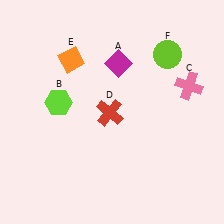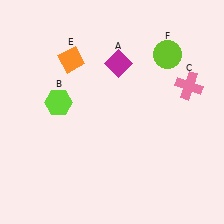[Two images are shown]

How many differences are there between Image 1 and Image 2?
There is 1 difference between the two images.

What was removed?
The red cross (D) was removed in Image 2.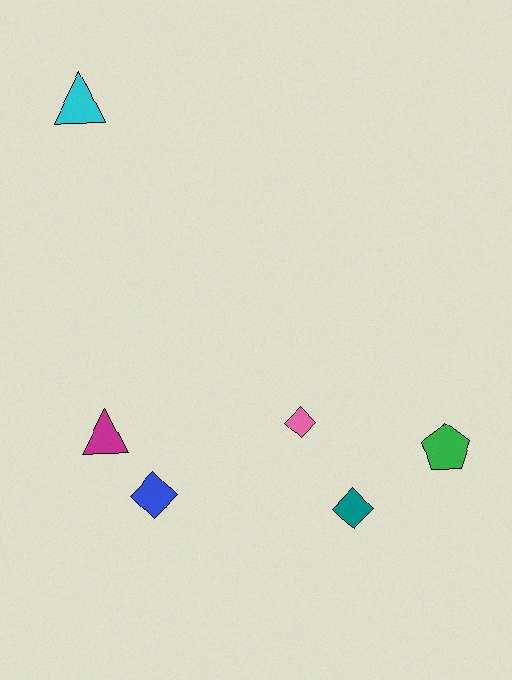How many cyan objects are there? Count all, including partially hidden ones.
There is 1 cyan object.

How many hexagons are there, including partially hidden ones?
There are no hexagons.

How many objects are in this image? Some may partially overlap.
There are 6 objects.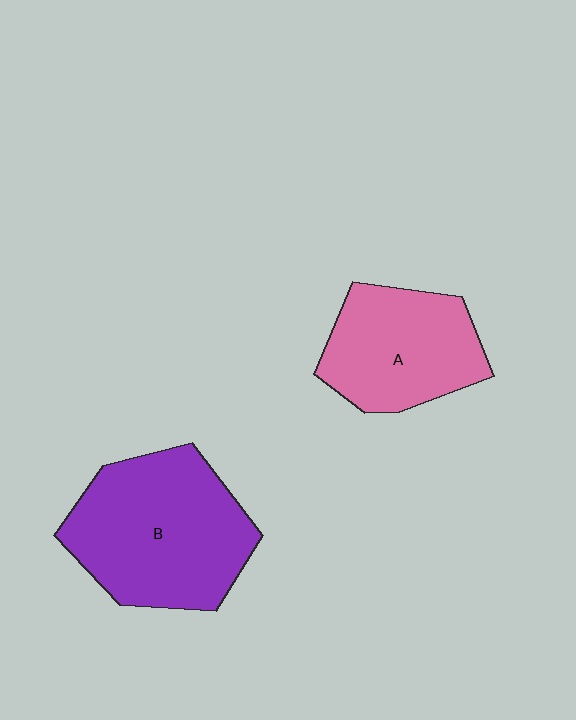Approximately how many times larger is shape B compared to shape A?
Approximately 1.4 times.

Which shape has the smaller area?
Shape A (pink).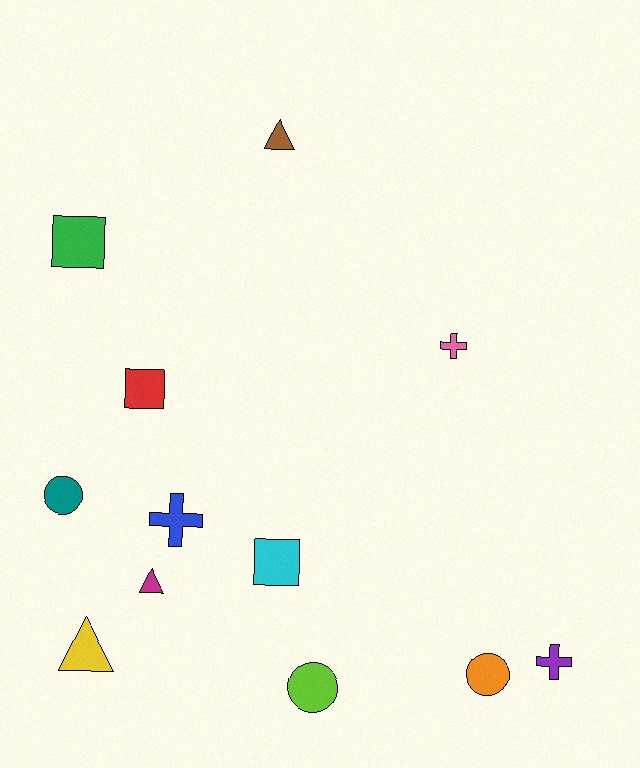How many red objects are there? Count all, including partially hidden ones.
There is 1 red object.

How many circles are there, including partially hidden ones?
There are 3 circles.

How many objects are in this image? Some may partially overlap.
There are 12 objects.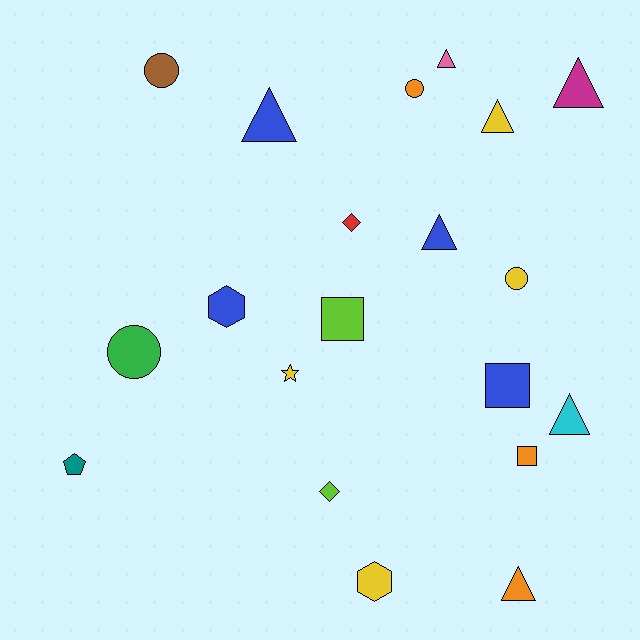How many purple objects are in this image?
There are no purple objects.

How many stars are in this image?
There is 1 star.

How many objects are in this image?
There are 20 objects.